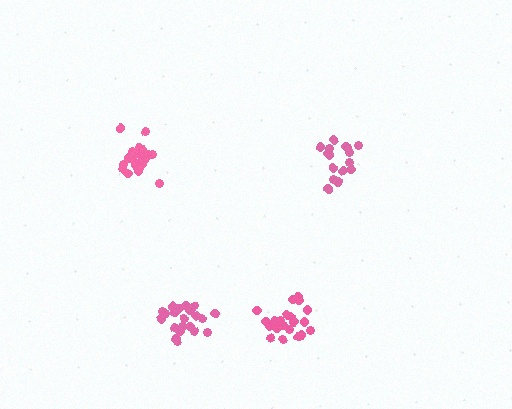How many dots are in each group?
Group 1: 16 dots, Group 2: 20 dots, Group 3: 21 dots, Group 4: 21 dots (78 total).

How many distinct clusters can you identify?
There are 4 distinct clusters.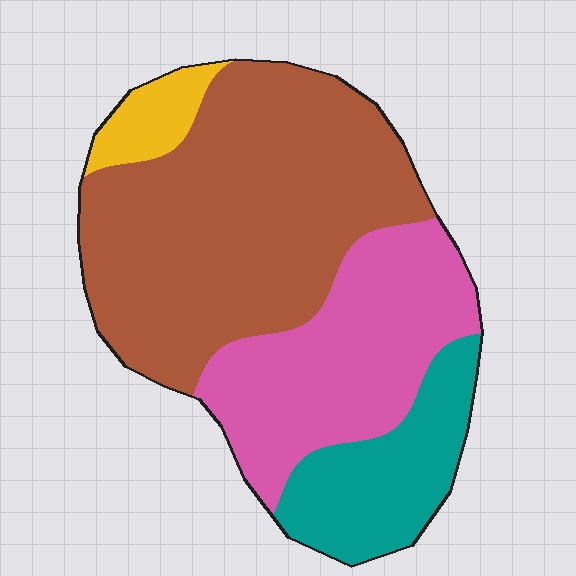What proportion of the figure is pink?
Pink covers about 30% of the figure.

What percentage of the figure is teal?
Teal covers 16% of the figure.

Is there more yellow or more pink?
Pink.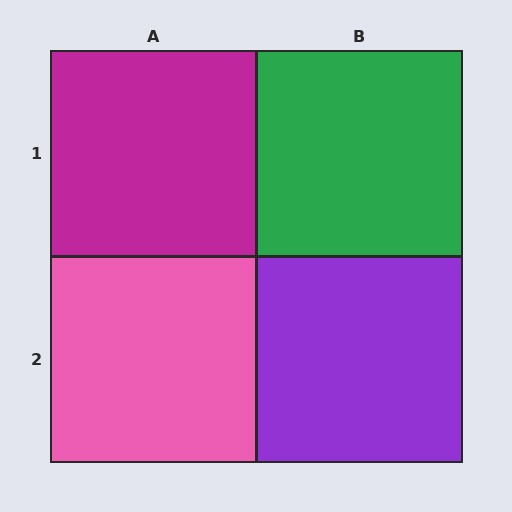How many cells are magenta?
1 cell is magenta.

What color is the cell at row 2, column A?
Pink.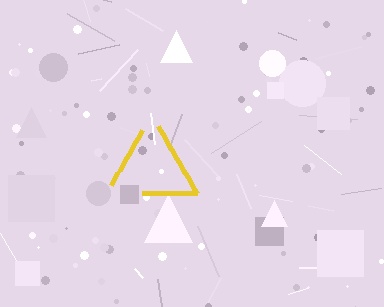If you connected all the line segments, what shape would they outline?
They would outline a triangle.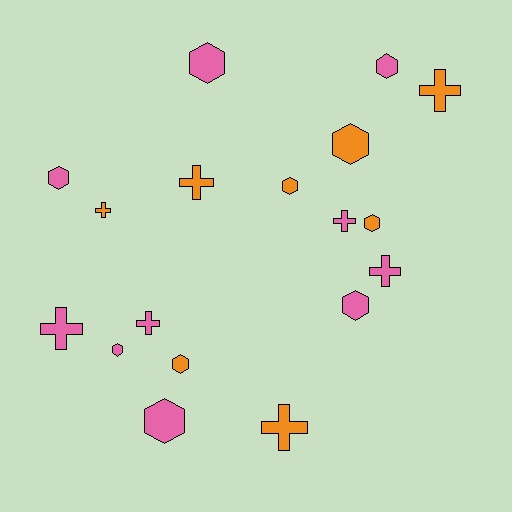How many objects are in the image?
There are 18 objects.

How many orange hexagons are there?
There are 4 orange hexagons.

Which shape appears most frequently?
Hexagon, with 10 objects.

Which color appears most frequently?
Pink, with 10 objects.